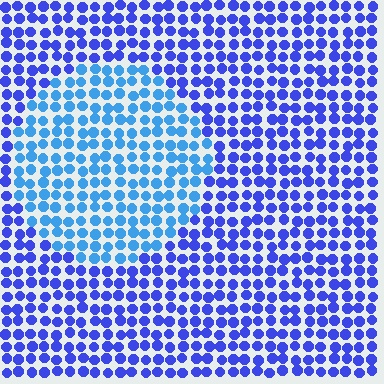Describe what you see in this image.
The image is filled with small blue elements in a uniform arrangement. A circle-shaped region is visible where the elements are tinted to a slightly different hue, forming a subtle color boundary.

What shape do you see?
I see a circle.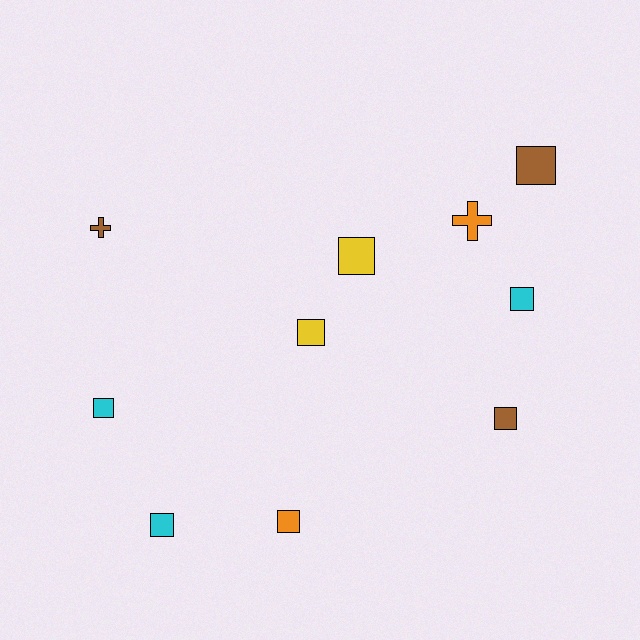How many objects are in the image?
There are 10 objects.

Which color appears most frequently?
Cyan, with 3 objects.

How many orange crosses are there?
There is 1 orange cross.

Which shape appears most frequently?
Square, with 8 objects.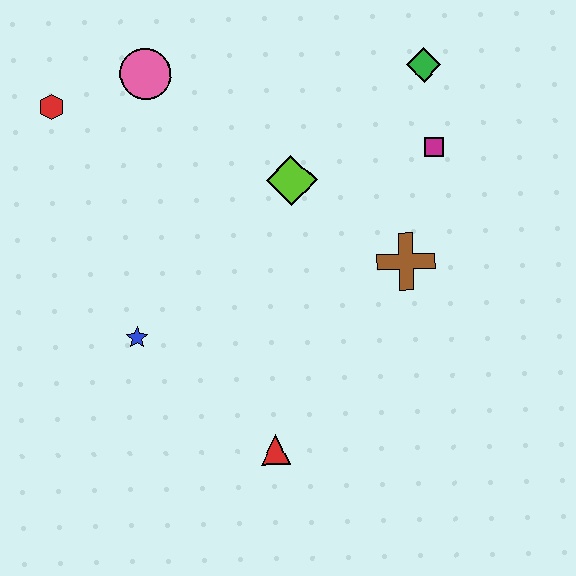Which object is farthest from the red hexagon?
The red triangle is farthest from the red hexagon.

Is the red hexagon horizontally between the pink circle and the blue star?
No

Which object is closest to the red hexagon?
The pink circle is closest to the red hexagon.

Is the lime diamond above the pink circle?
No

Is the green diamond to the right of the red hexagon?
Yes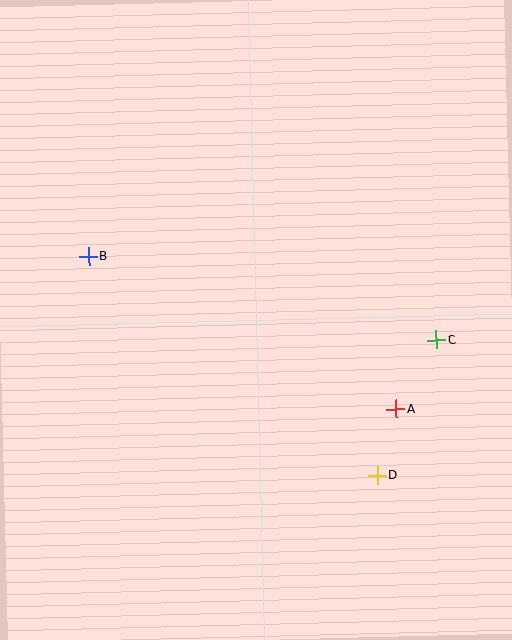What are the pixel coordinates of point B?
Point B is at (89, 257).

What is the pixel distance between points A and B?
The distance between A and B is 343 pixels.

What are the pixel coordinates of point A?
Point A is at (396, 409).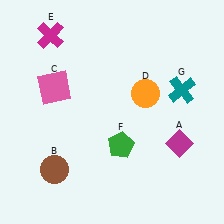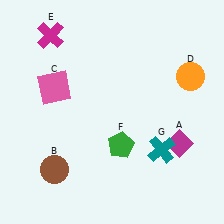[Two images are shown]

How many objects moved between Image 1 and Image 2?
2 objects moved between the two images.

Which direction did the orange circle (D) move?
The orange circle (D) moved right.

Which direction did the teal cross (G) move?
The teal cross (G) moved down.